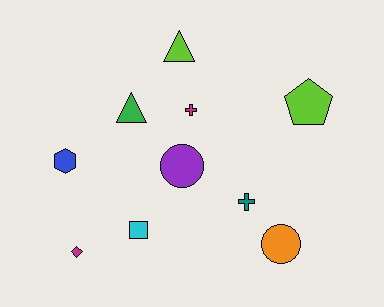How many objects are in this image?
There are 10 objects.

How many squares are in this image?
There is 1 square.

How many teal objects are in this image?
There is 1 teal object.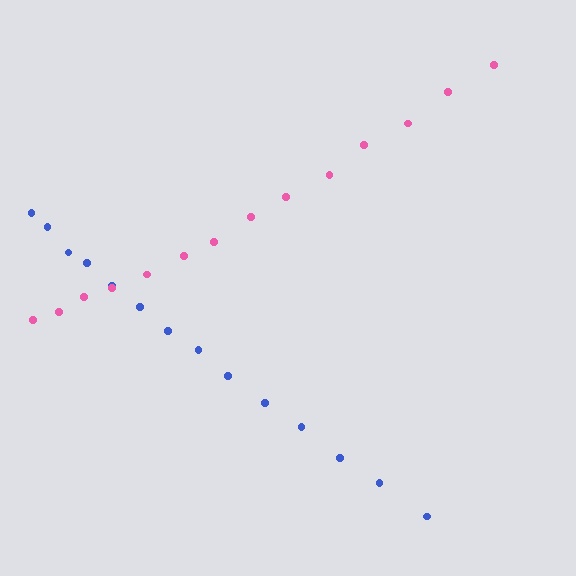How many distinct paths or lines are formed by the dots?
There are 2 distinct paths.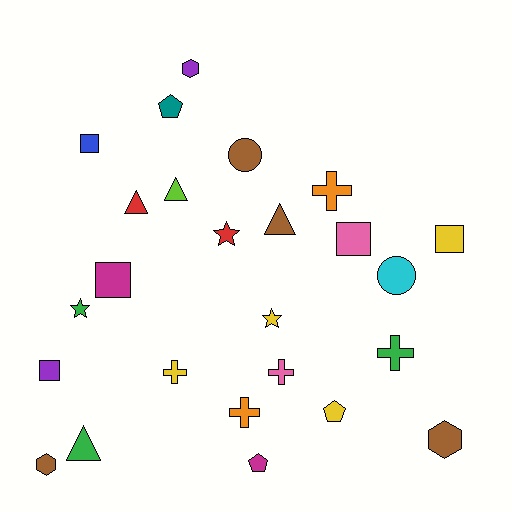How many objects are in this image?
There are 25 objects.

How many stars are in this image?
There are 3 stars.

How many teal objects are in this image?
There is 1 teal object.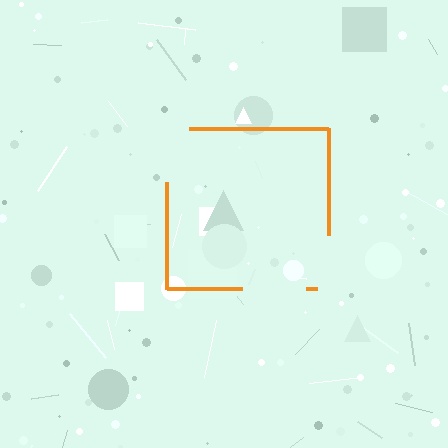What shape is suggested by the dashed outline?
The dashed outline suggests a square.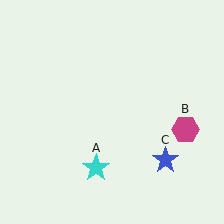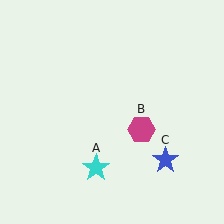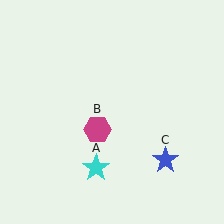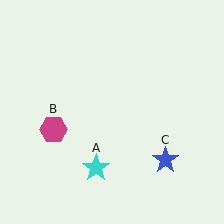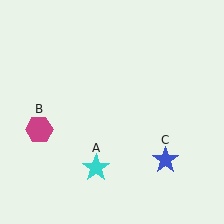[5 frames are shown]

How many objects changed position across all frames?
1 object changed position: magenta hexagon (object B).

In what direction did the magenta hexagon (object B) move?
The magenta hexagon (object B) moved left.